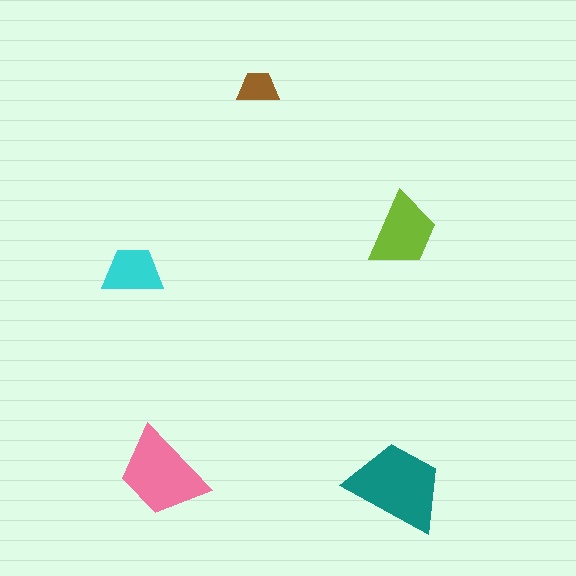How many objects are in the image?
There are 5 objects in the image.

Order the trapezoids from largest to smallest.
the teal one, the pink one, the lime one, the cyan one, the brown one.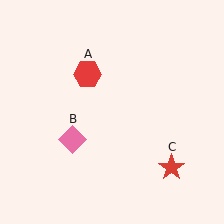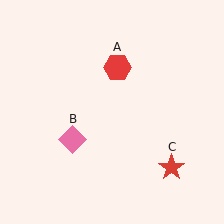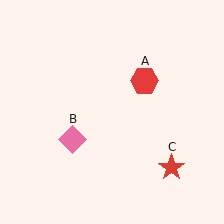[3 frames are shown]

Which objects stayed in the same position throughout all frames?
Pink diamond (object B) and red star (object C) remained stationary.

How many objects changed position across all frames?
1 object changed position: red hexagon (object A).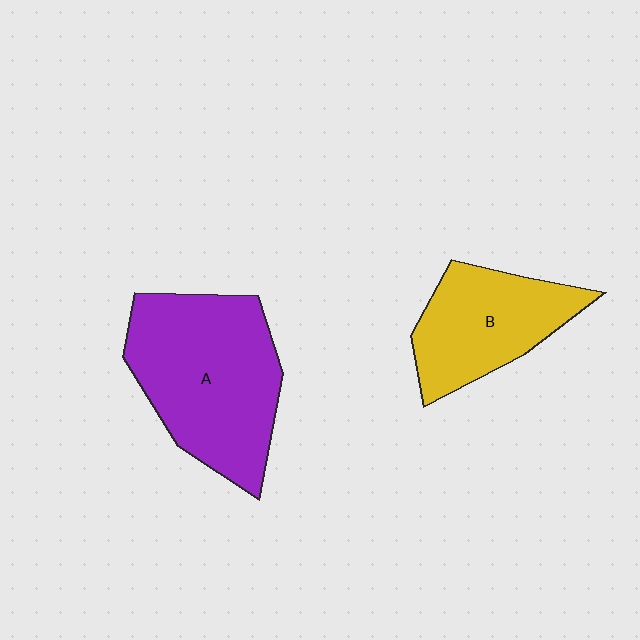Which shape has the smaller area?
Shape B (yellow).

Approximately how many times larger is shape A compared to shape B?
Approximately 1.5 times.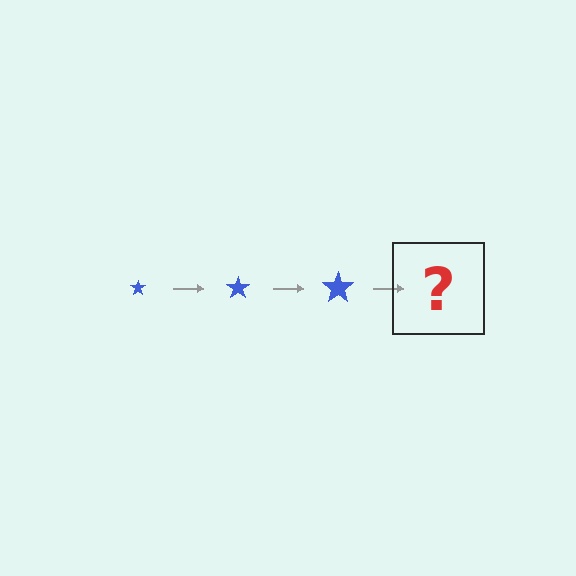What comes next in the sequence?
The next element should be a blue star, larger than the previous one.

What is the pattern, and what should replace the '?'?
The pattern is that the star gets progressively larger each step. The '?' should be a blue star, larger than the previous one.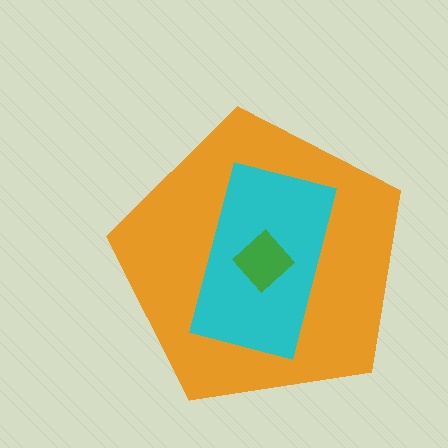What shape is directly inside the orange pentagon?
The cyan rectangle.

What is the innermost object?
The green diamond.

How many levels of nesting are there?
3.